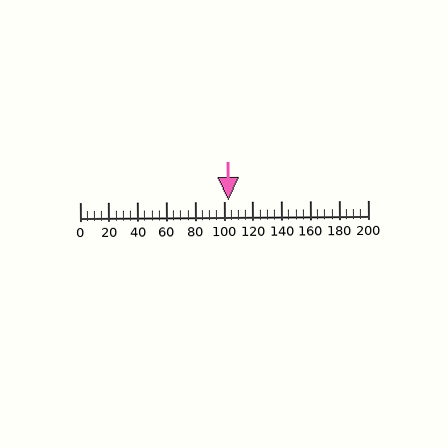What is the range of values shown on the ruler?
The ruler shows values from 0 to 200.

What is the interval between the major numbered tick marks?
The major tick marks are spaced 20 units apart.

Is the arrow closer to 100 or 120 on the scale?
The arrow is closer to 100.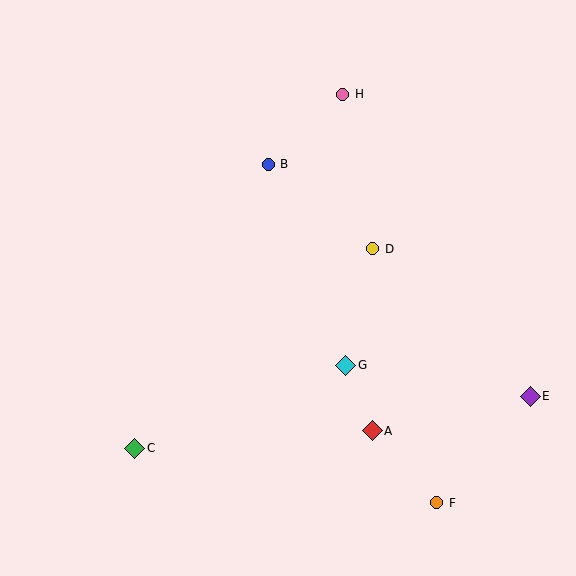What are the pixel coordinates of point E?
Point E is at (530, 396).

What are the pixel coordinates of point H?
Point H is at (343, 94).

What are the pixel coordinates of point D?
Point D is at (373, 249).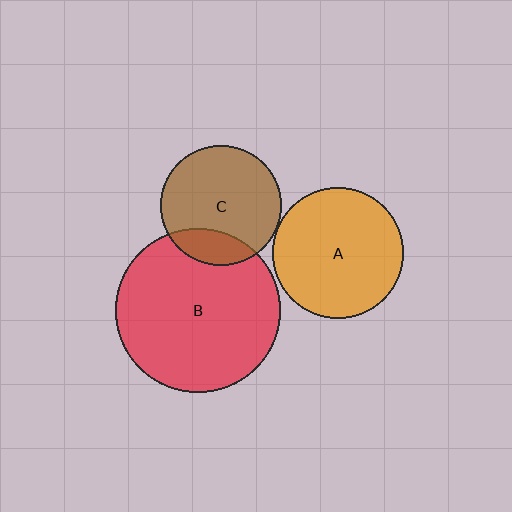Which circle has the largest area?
Circle B (red).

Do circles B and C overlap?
Yes.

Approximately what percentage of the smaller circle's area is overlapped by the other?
Approximately 20%.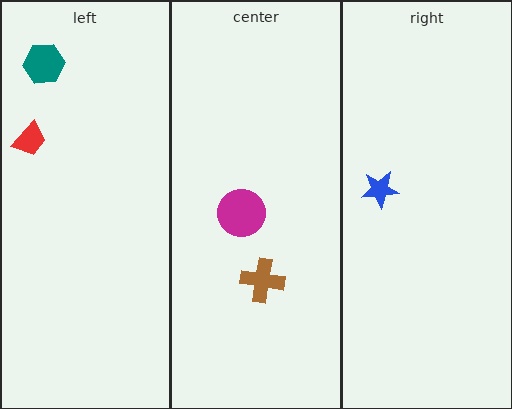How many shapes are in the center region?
2.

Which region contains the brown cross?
The center region.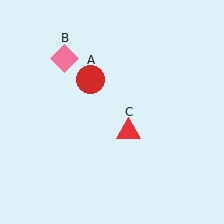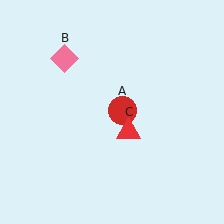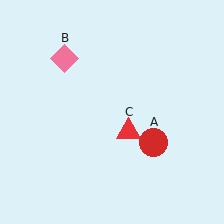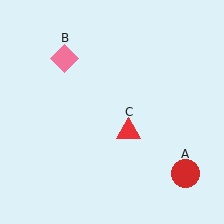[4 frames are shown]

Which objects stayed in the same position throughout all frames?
Pink diamond (object B) and red triangle (object C) remained stationary.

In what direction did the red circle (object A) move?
The red circle (object A) moved down and to the right.